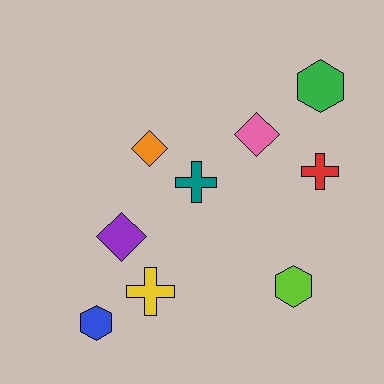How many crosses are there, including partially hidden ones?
There are 3 crosses.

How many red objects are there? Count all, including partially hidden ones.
There is 1 red object.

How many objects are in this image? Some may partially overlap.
There are 9 objects.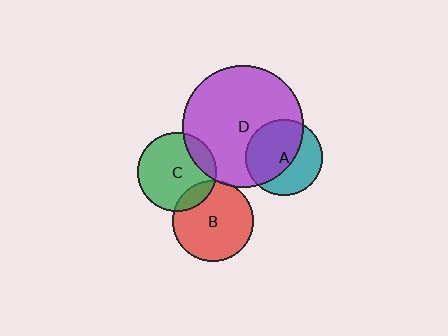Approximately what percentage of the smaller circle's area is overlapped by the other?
Approximately 5%.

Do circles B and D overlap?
Yes.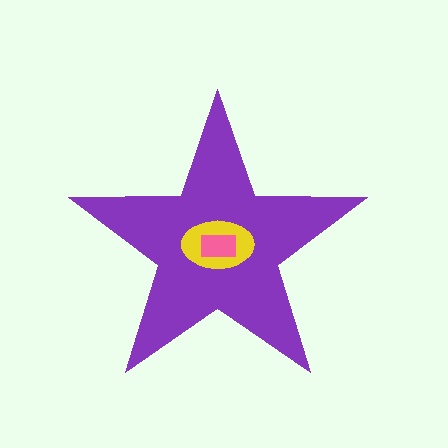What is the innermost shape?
The pink rectangle.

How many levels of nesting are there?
3.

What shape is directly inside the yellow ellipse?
The pink rectangle.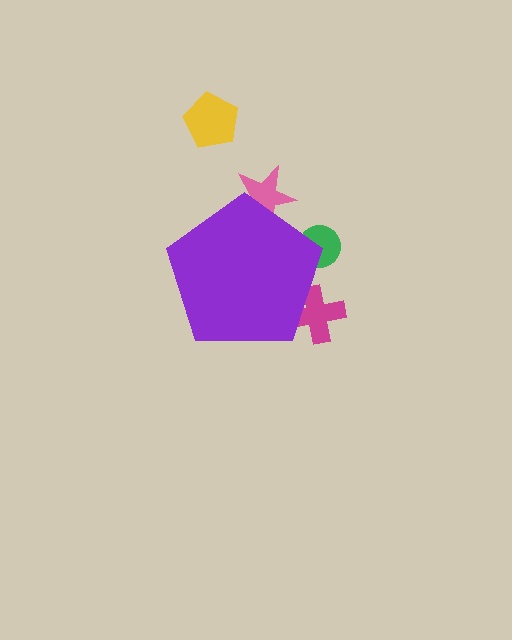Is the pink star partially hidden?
Yes, the pink star is partially hidden behind the purple pentagon.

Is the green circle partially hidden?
Yes, the green circle is partially hidden behind the purple pentagon.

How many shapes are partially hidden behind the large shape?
3 shapes are partially hidden.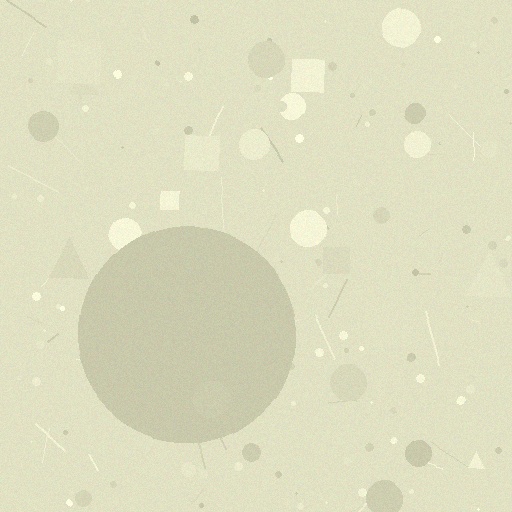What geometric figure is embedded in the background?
A circle is embedded in the background.